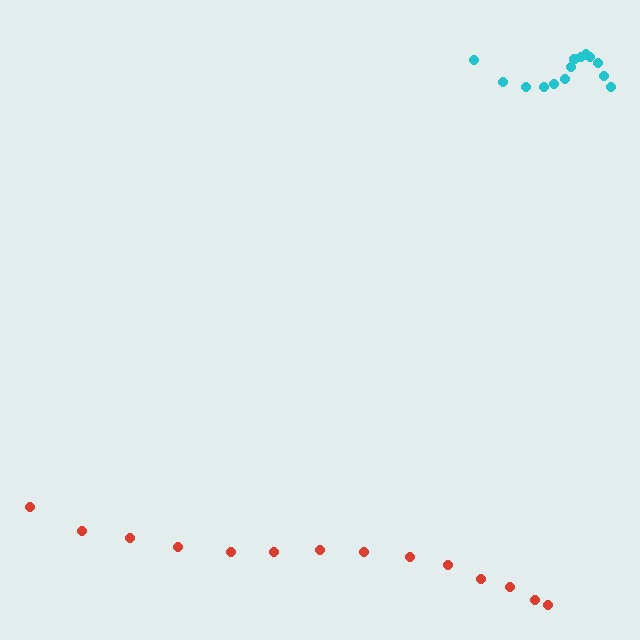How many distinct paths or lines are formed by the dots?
There are 2 distinct paths.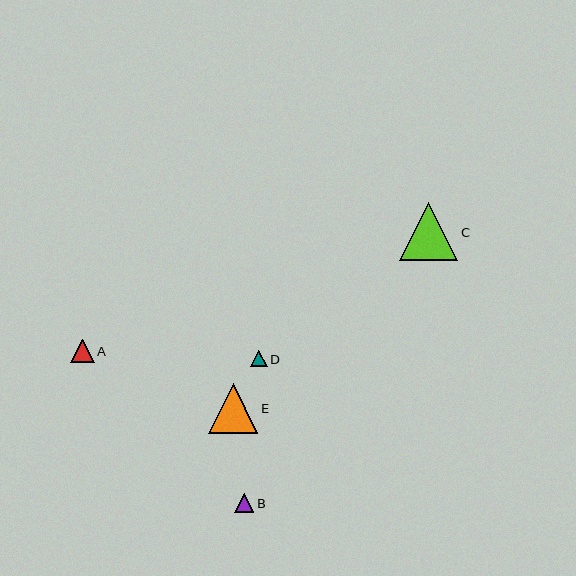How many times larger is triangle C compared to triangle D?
Triangle C is approximately 3.5 times the size of triangle D.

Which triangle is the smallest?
Triangle D is the smallest with a size of approximately 17 pixels.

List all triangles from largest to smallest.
From largest to smallest: C, E, A, B, D.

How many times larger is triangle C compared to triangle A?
Triangle C is approximately 2.5 times the size of triangle A.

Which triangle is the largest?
Triangle C is the largest with a size of approximately 58 pixels.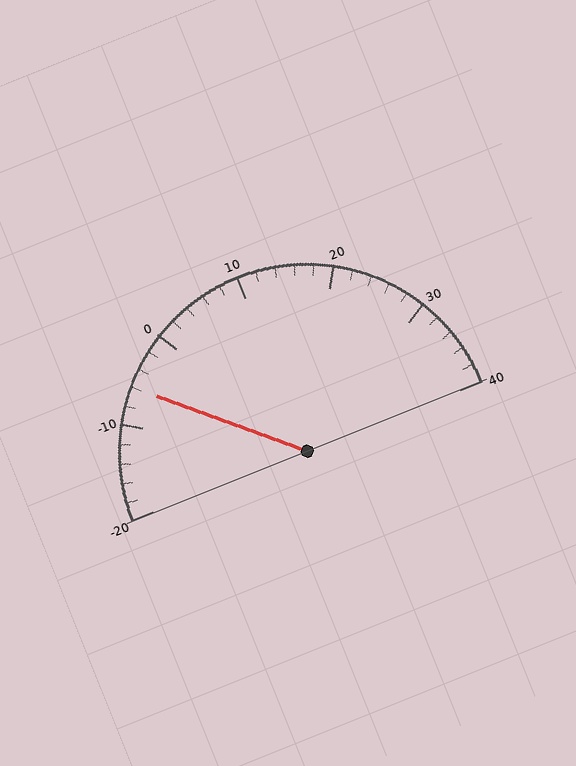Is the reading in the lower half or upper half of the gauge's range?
The reading is in the lower half of the range (-20 to 40).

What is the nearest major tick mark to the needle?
The nearest major tick mark is -10.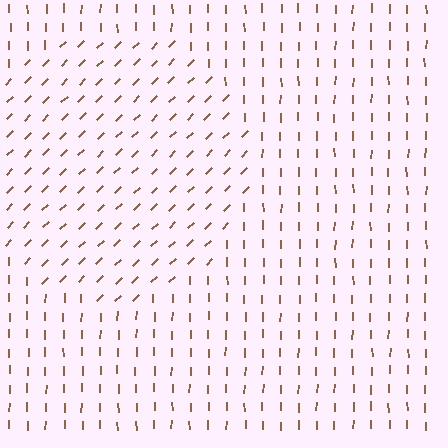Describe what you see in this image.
The image is filled with small brown line segments. A circle region in the image has lines oriented differently from the surrounding lines, creating a visible texture boundary.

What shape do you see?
I see a circle.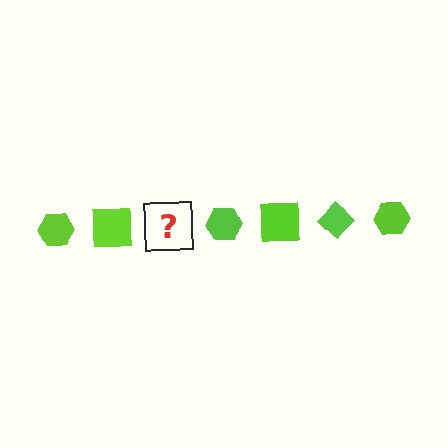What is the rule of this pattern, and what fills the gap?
The rule is that the pattern cycles through hexagon, square, diamond shapes in lime. The gap should be filled with a lime diamond.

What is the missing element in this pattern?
The missing element is a lime diamond.